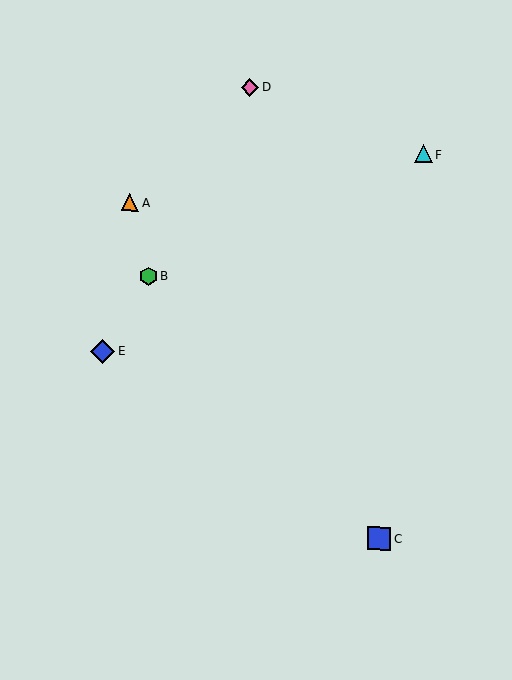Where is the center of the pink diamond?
The center of the pink diamond is at (250, 87).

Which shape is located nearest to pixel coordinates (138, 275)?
The green hexagon (labeled B) at (148, 276) is nearest to that location.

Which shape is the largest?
The blue diamond (labeled E) is the largest.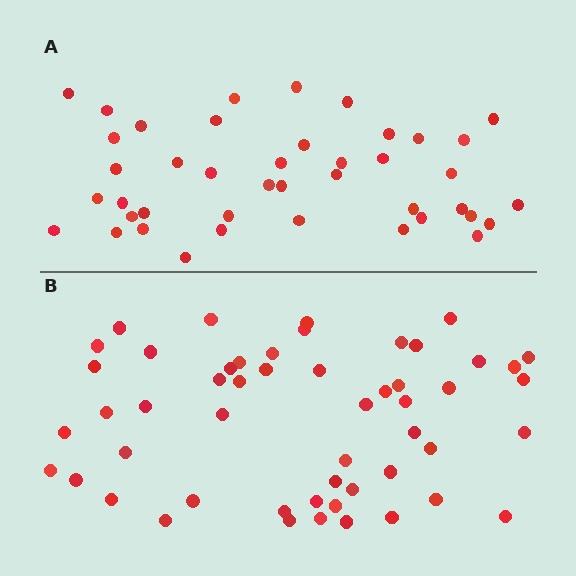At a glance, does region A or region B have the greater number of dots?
Region B (the bottom region) has more dots.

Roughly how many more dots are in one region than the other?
Region B has roughly 10 or so more dots than region A.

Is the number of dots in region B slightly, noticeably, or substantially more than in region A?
Region B has only slightly more — the two regions are fairly close. The ratio is roughly 1.2 to 1.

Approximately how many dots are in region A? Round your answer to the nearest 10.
About 40 dots. (The exact count is 42, which rounds to 40.)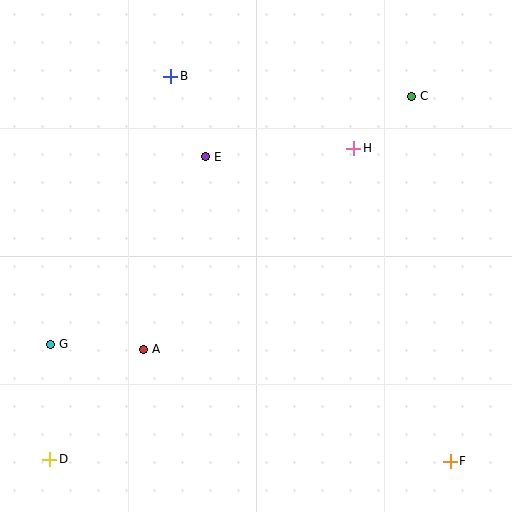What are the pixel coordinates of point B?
Point B is at (171, 76).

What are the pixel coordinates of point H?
Point H is at (354, 148).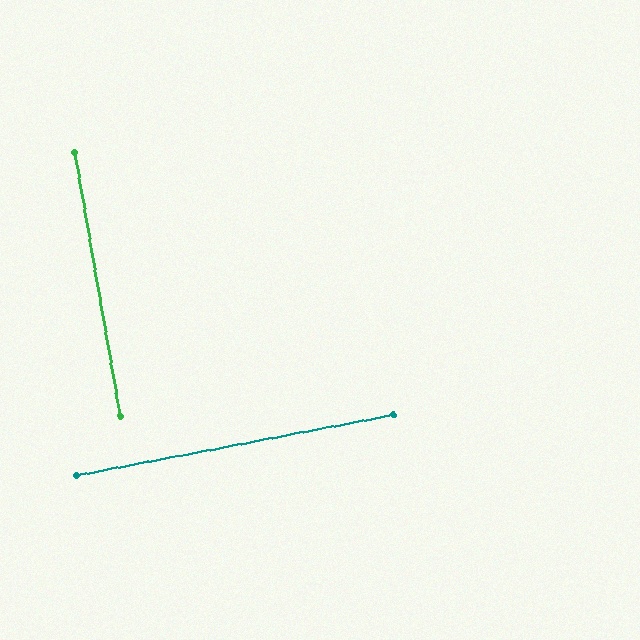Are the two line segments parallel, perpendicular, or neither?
Perpendicular — they meet at approximately 89°.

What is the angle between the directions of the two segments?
Approximately 89 degrees.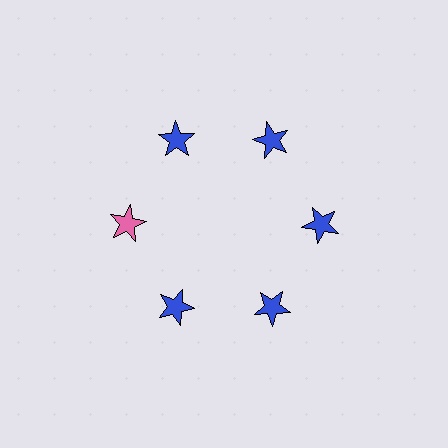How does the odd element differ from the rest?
It has a different color: pink instead of blue.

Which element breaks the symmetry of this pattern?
The pink star at roughly the 9 o'clock position breaks the symmetry. All other shapes are blue stars.